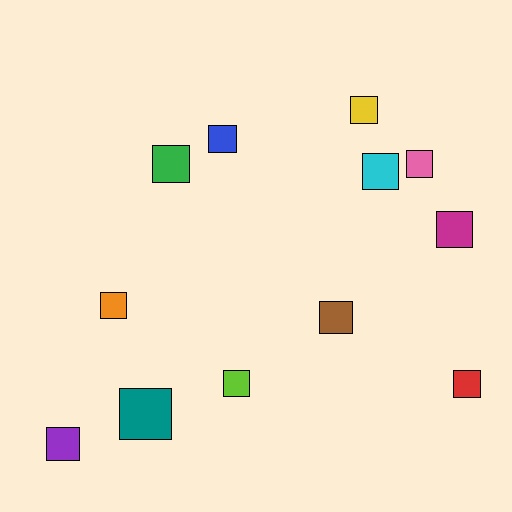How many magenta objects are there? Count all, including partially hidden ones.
There is 1 magenta object.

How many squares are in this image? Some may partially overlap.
There are 12 squares.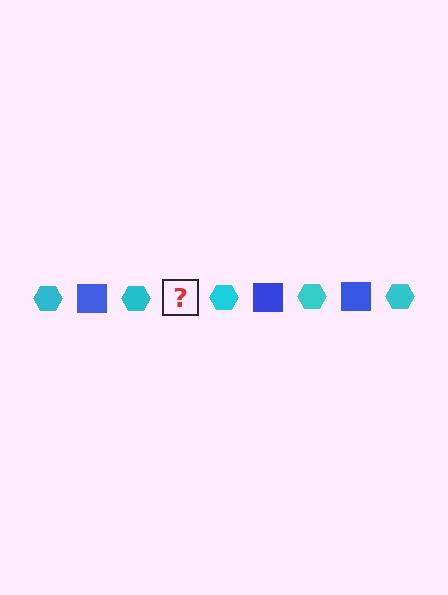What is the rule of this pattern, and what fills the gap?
The rule is that the pattern alternates between cyan hexagon and blue square. The gap should be filled with a blue square.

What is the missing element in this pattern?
The missing element is a blue square.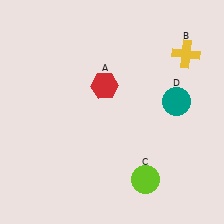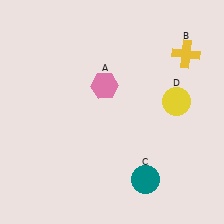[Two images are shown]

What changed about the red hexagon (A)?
In Image 1, A is red. In Image 2, it changed to pink.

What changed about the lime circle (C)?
In Image 1, C is lime. In Image 2, it changed to teal.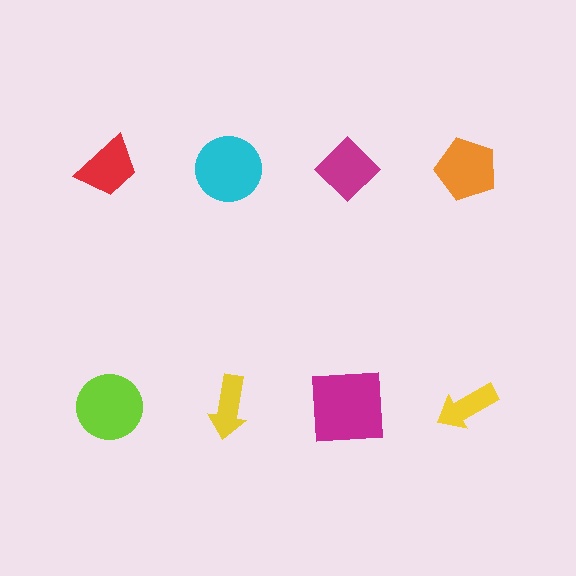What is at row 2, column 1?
A lime circle.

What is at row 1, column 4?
An orange pentagon.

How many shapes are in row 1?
4 shapes.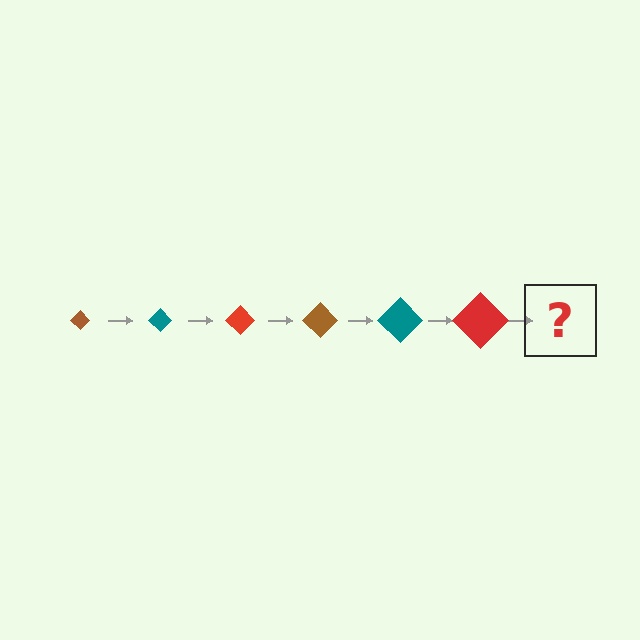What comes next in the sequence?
The next element should be a brown diamond, larger than the previous one.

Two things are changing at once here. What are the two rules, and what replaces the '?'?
The two rules are that the diamond grows larger each step and the color cycles through brown, teal, and red. The '?' should be a brown diamond, larger than the previous one.